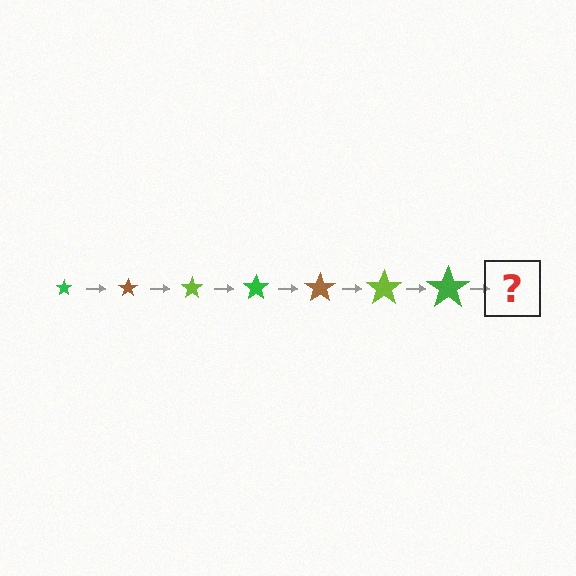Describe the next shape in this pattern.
It should be a brown star, larger than the previous one.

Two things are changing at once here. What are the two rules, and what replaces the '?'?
The two rules are that the star grows larger each step and the color cycles through green, brown, and lime. The '?' should be a brown star, larger than the previous one.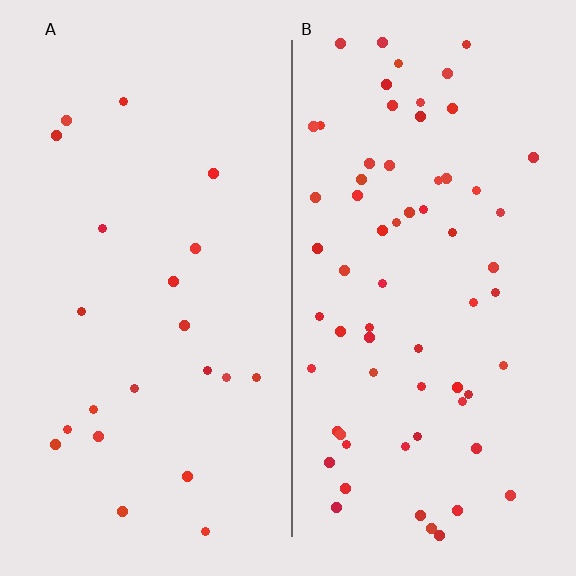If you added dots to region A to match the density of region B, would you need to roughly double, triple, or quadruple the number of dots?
Approximately triple.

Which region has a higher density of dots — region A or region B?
B (the right).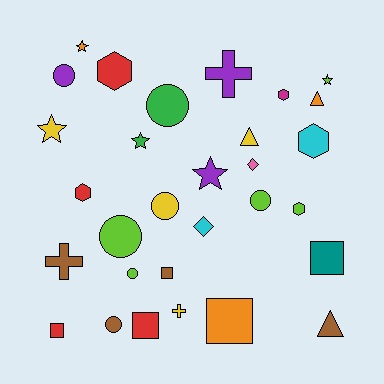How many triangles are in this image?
There are 3 triangles.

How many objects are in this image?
There are 30 objects.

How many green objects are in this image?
There are 2 green objects.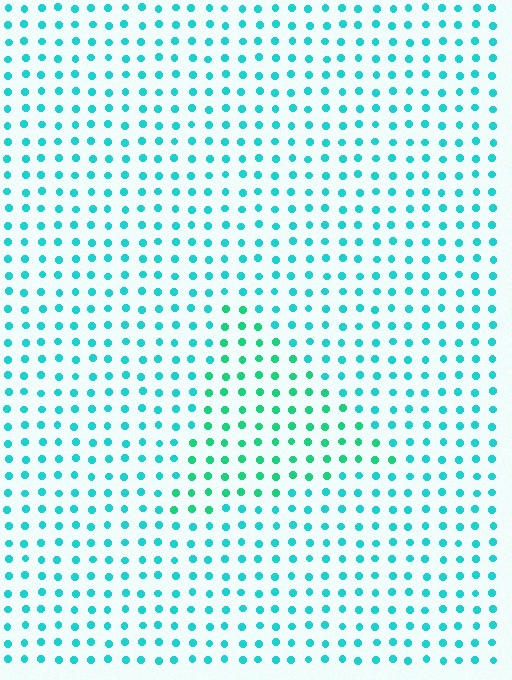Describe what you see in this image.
The image is filled with small cyan elements in a uniform arrangement. A triangle-shaped region is visible where the elements are tinted to a slightly different hue, forming a subtle color boundary.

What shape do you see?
I see a triangle.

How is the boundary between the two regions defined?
The boundary is defined purely by a slight shift in hue (about 27 degrees). Spacing, size, and orientation are identical on both sides.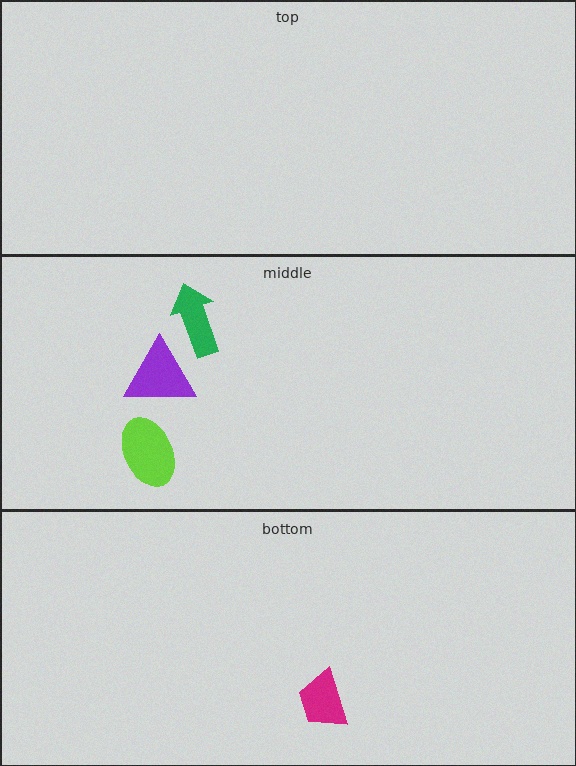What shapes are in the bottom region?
The magenta trapezoid.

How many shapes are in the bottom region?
1.